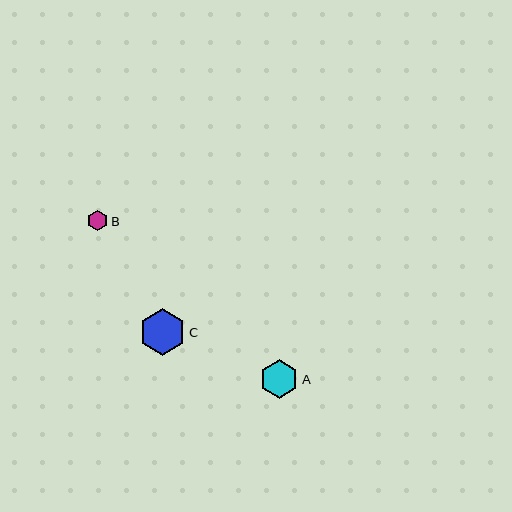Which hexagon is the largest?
Hexagon C is the largest with a size of approximately 47 pixels.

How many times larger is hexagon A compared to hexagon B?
Hexagon A is approximately 1.9 times the size of hexagon B.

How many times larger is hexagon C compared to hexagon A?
Hexagon C is approximately 1.2 times the size of hexagon A.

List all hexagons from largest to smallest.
From largest to smallest: C, A, B.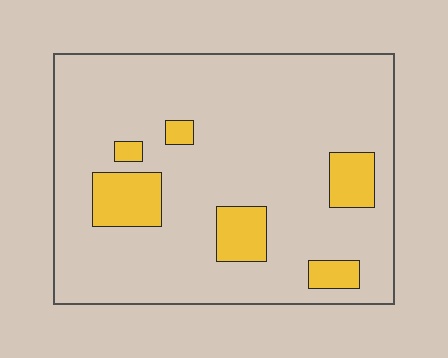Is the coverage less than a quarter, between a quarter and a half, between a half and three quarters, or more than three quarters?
Less than a quarter.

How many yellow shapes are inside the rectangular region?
6.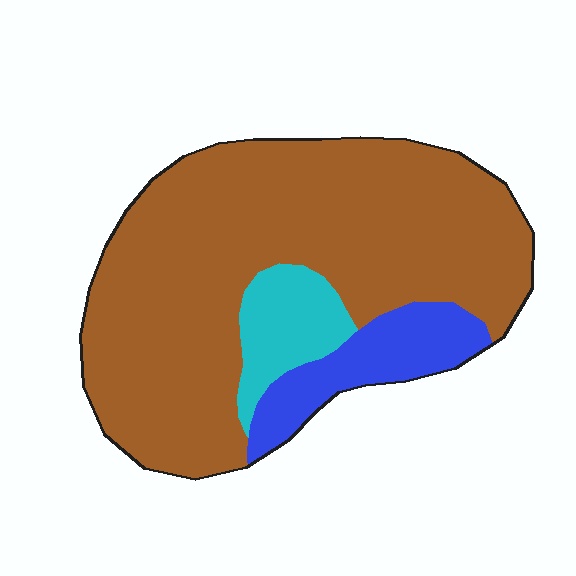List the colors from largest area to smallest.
From largest to smallest: brown, blue, cyan.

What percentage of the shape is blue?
Blue covers 13% of the shape.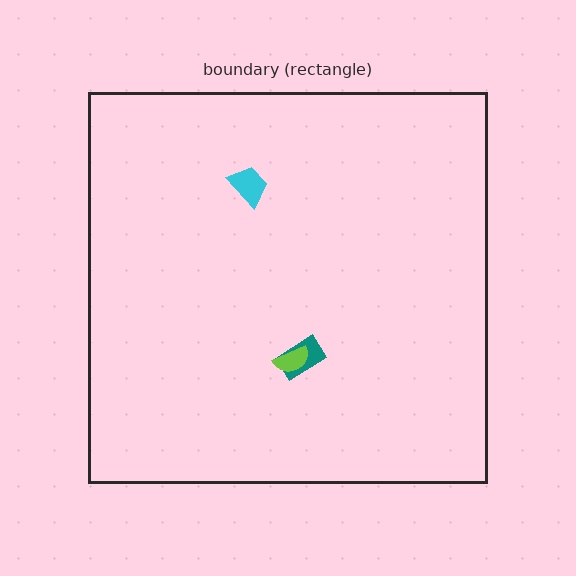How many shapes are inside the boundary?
3 inside, 0 outside.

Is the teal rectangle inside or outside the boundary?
Inside.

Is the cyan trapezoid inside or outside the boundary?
Inside.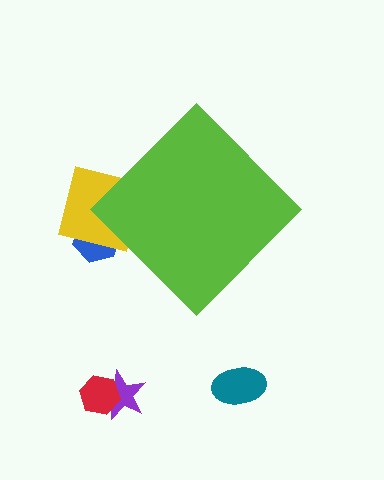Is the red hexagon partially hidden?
No, the red hexagon is fully visible.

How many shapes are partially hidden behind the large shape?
2 shapes are partially hidden.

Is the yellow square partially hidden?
Yes, the yellow square is partially hidden behind the lime diamond.